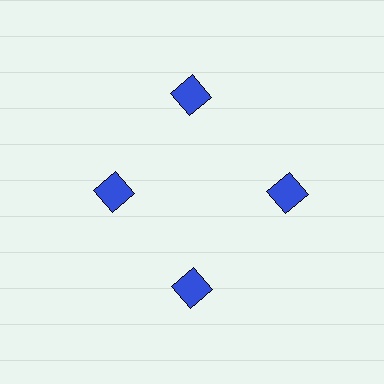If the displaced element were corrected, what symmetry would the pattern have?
It would have 4-fold rotational symmetry — the pattern would map onto itself every 90 degrees.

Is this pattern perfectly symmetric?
No. The 4 blue squares are arranged in a ring, but one element near the 9 o'clock position is pulled inward toward the center, breaking the 4-fold rotational symmetry.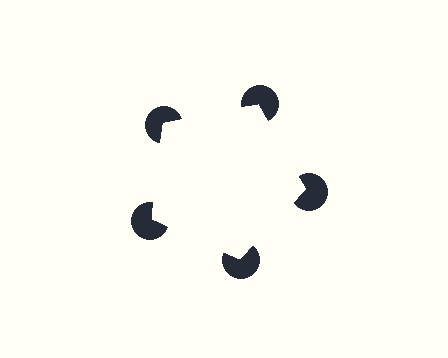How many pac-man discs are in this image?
There are 5 — one at each vertex of the illusory pentagon.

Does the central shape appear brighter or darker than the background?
It typically appears slightly brighter than the background, even though no actual brightness change is drawn.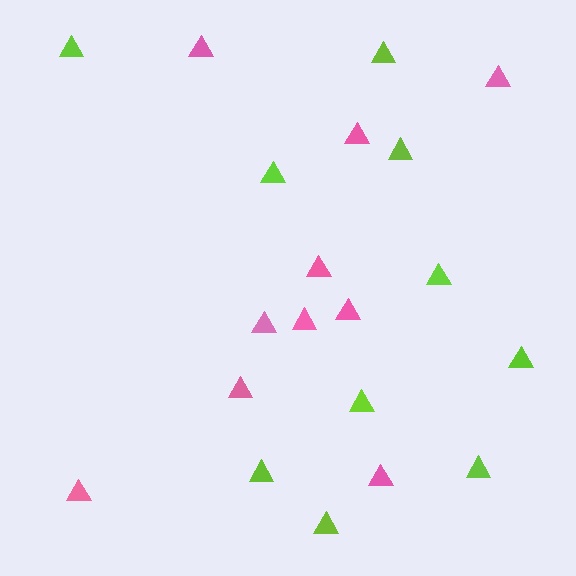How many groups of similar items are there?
There are 2 groups: one group of lime triangles (10) and one group of pink triangles (10).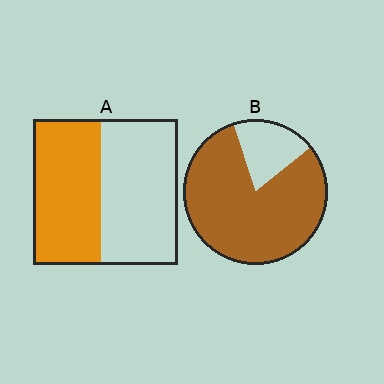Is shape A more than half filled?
Roughly half.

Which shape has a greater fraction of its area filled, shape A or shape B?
Shape B.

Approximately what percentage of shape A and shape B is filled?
A is approximately 45% and B is approximately 80%.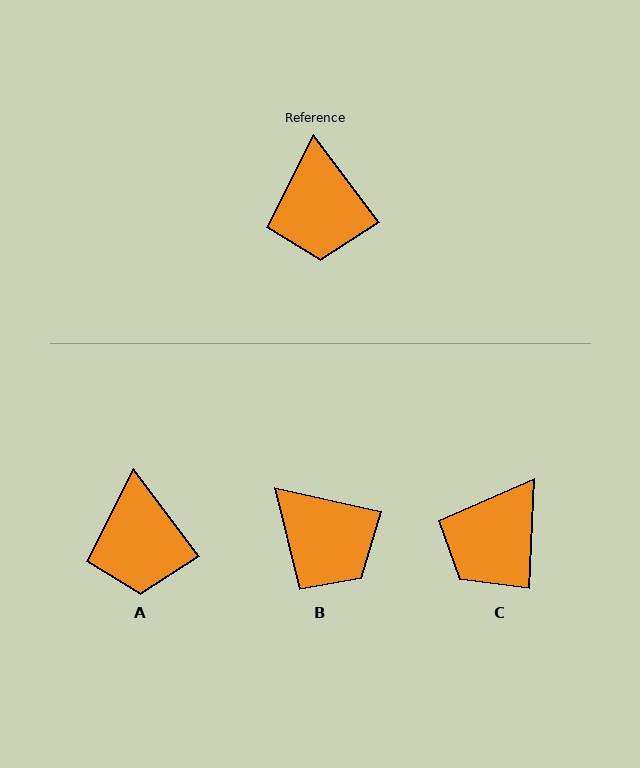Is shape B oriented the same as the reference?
No, it is off by about 41 degrees.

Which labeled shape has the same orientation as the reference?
A.